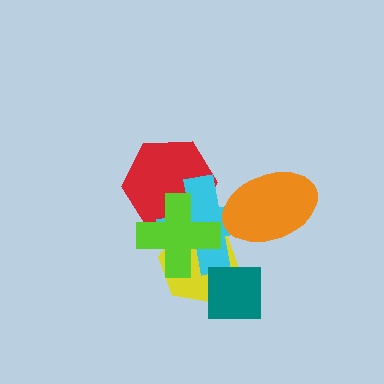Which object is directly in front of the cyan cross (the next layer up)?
The lime cross is directly in front of the cyan cross.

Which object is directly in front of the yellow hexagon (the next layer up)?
The cyan cross is directly in front of the yellow hexagon.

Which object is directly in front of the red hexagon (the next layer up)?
The cyan cross is directly in front of the red hexagon.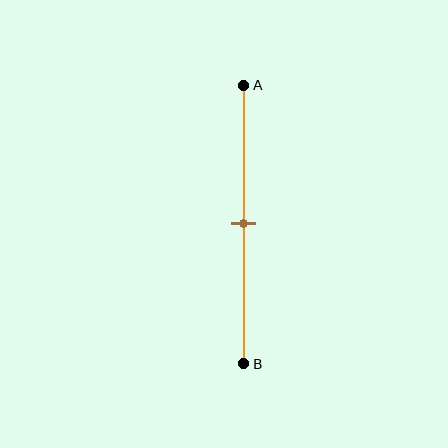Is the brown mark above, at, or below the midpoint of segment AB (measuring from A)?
The brown mark is approximately at the midpoint of segment AB.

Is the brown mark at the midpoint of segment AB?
Yes, the mark is approximately at the midpoint.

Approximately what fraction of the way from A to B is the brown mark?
The brown mark is approximately 50% of the way from A to B.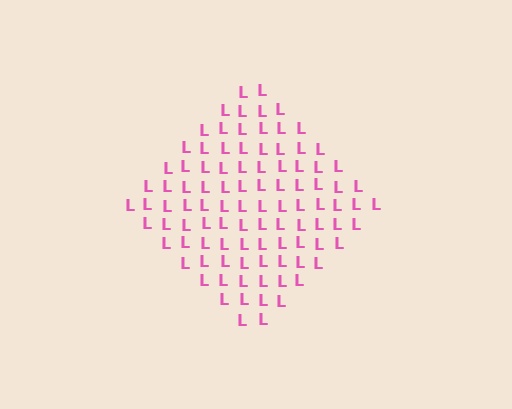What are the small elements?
The small elements are letter L's.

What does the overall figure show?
The overall figure shows a diamond.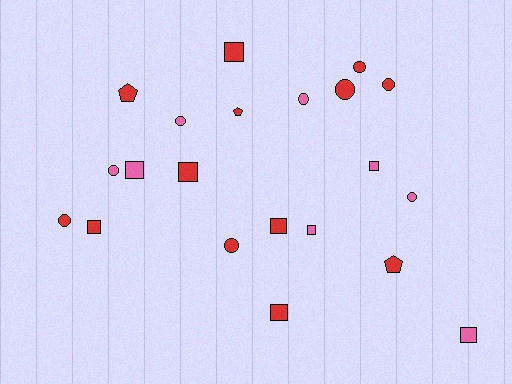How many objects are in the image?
There are 21 objects.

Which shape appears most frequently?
Square, with 9 objects.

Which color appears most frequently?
Red, with 13 objects.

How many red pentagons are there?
There are 3 red pentagons.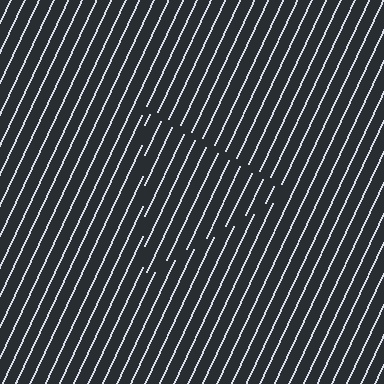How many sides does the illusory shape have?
3 sides — the line-ends trace a triangle.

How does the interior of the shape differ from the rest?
The interior of the shape contains the same grating, shifted by half a period — the contour is defined by the phase discontinuity where line-ends from the inner and outer gratings abut.